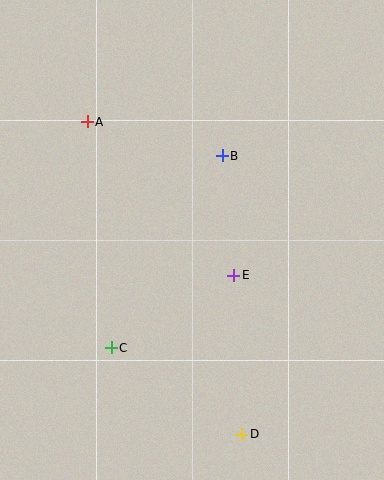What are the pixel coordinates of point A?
Point A is at (87, 122).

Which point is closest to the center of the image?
Point E at (234, 275) is closest to the center.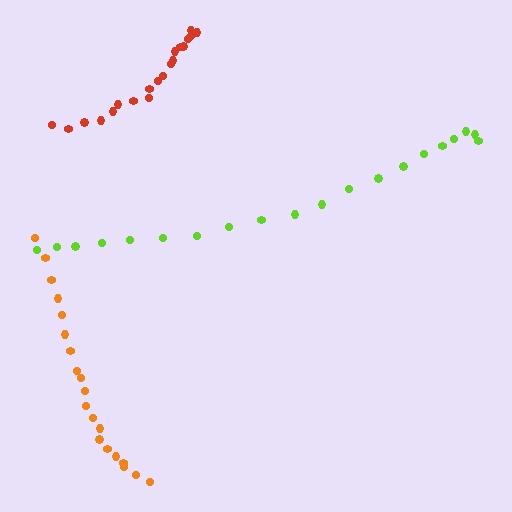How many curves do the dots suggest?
There are 3 distinct paths.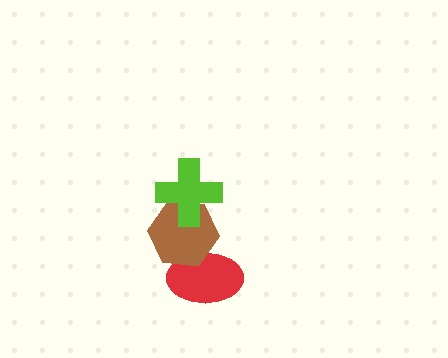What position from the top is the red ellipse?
The red ellipse is 3rd from the top.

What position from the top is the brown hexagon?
The brown hexagon is 2nd from the top.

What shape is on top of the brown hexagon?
The lime cross is on top of the brown hexagon.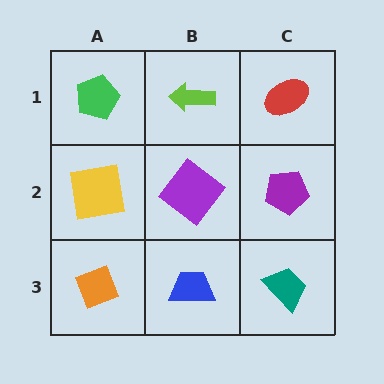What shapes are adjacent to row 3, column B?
A purple diamond (row 2, column B), an orange diamond (row 3, column A), a teal trapezoid (row 3, column C).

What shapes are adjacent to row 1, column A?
A yellow square (row 2, column A), a lime arrow (row 1, column B).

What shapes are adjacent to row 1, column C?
A purple pentagon (row 2, column C), a lime arrow (row 1, column B).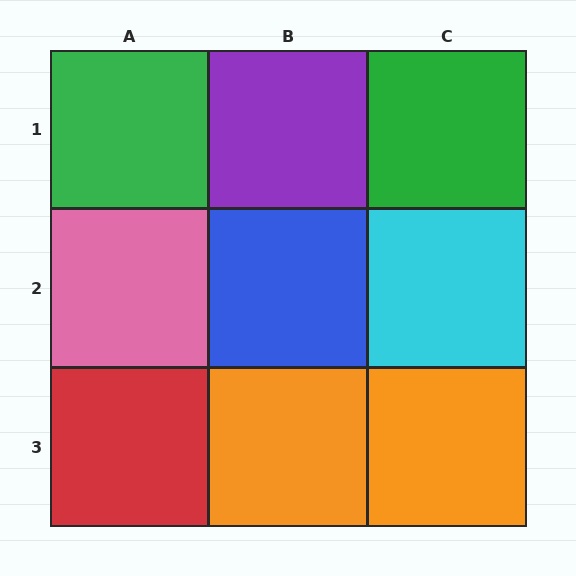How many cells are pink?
1 cell is pink.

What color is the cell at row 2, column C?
Cyan.